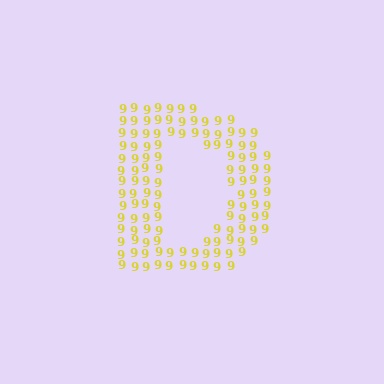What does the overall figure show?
The overall figure shows the letter D.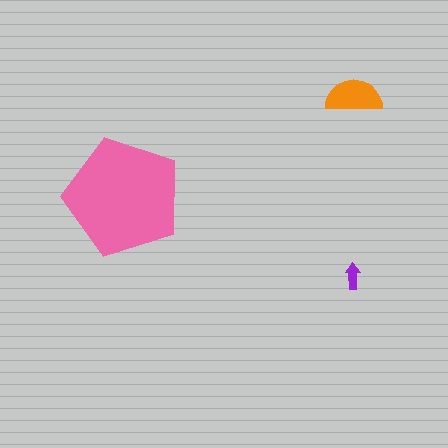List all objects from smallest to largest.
The purple arrow, the orange semicircle, the pink pentagon.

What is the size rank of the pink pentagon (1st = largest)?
1st.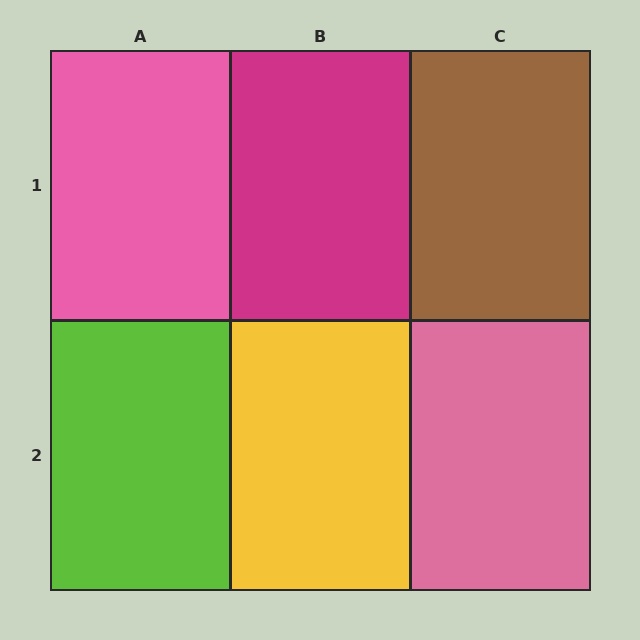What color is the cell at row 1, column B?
Magenta.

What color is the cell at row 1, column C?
Brown.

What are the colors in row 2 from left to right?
Lime, yellow, pink.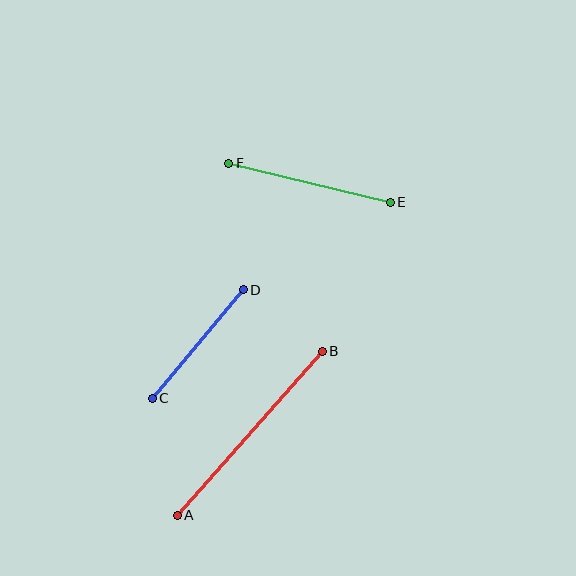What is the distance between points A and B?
The distance is approximately 219 pixels.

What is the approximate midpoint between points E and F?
The midpoint is at approximately (309, 183) pixels.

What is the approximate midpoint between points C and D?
The midpoint is at approximately (198, 344) pixels.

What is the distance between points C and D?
The distance is approximately 142 pixels.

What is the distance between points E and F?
The distance is approximately 166 pixels.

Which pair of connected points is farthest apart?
Points A and B are farthest apart.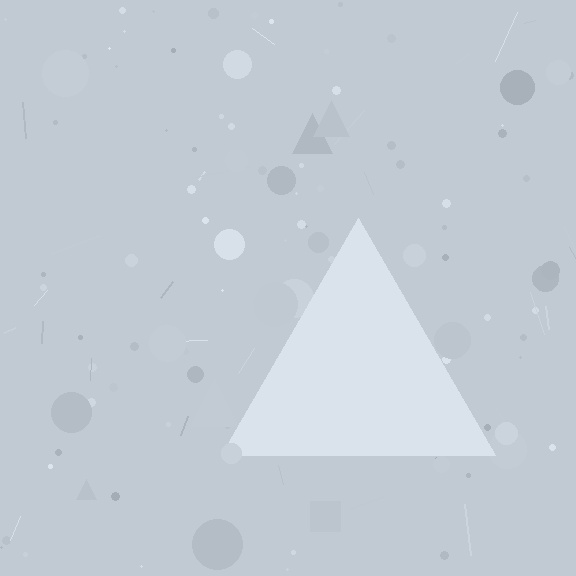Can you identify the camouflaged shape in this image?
The camouflaged shape is a triangle.